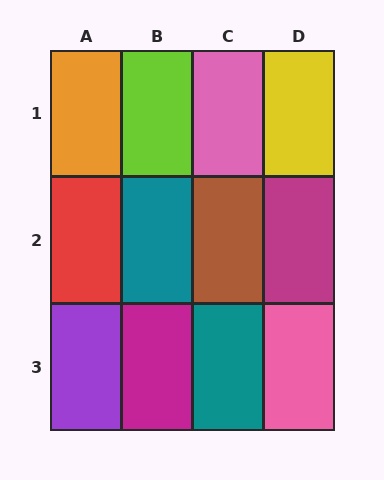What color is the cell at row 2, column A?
Red.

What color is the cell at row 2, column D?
Magenta.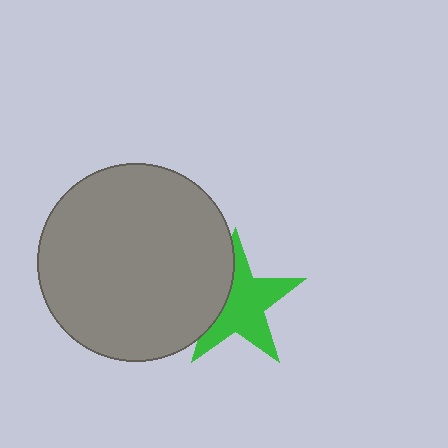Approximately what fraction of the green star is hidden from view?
Roughly 32% of the green star is hidden behind the gray circle.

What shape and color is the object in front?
The object in front is a gray circle.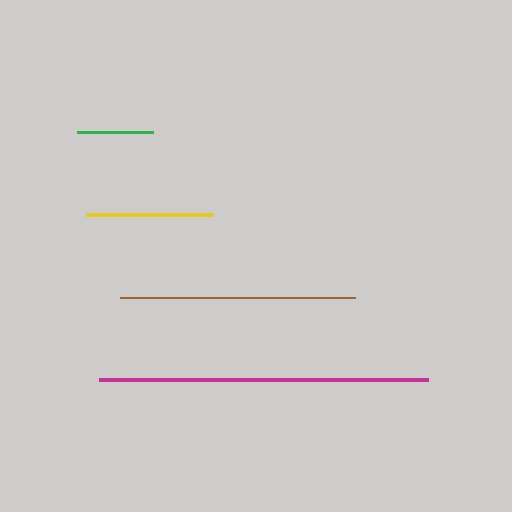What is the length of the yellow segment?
The yellow segment is approximately 127 pixels long.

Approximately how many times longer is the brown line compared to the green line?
The brown line is approximately 3.1 times the length of the green line.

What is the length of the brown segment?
The brown segment is approximately 235 pixels long.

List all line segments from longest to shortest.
From longest to shortest: magenta, brown, yellow, green.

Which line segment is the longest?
The magenta line is the longest at approximately 329 pixels.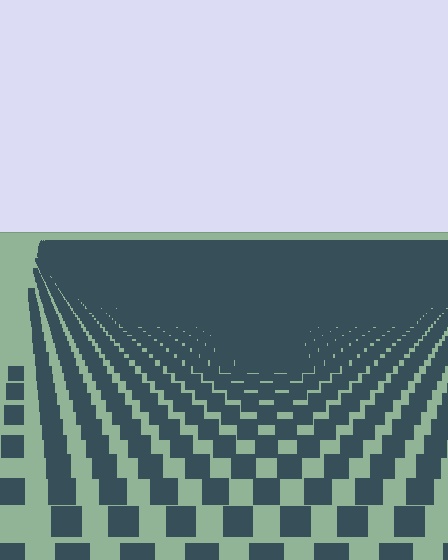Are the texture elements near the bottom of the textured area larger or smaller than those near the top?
Larger. Near the bottom, elements are closer to the viewer and appear at a bigger on-screen size.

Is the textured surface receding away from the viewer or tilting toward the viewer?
The surface is receding away from the viewer. Texture elements get smaller and denser toward the top.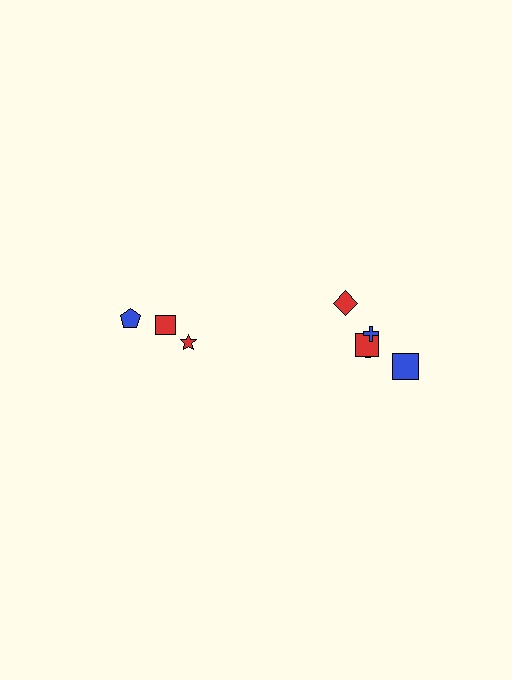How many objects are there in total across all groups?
There are 8 objects.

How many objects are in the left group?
There are 3 objects.